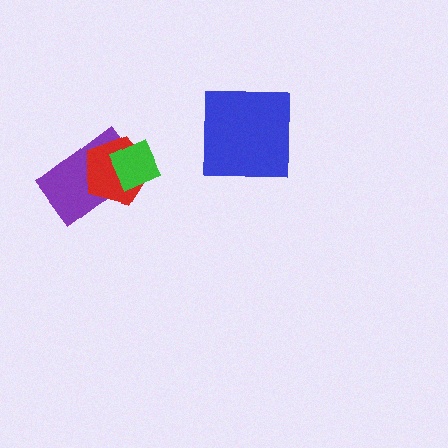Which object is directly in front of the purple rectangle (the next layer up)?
The red pentagon is directly in front of the purple rectangle.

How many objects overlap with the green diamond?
2 objects overlap with the green diamond.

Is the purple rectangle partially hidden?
Yes, it is partially covered by another shape.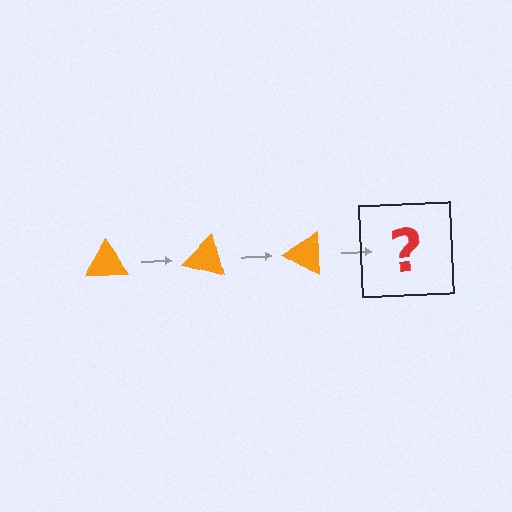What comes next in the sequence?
The next element should be an orange triangle rotated 45 degrees.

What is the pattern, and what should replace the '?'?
The pattern is that the triangle rotates 15 degrees each step. The '?' should be an orange triangle rotated 45 degrees.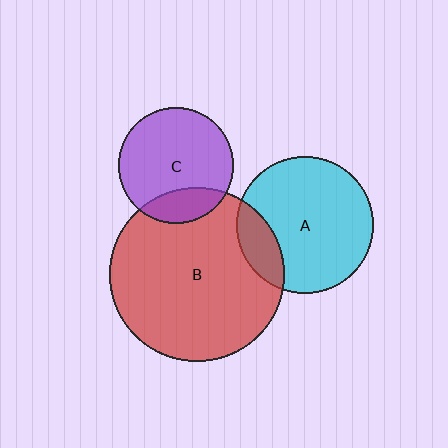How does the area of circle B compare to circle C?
Approximately 2.3 times.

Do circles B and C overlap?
Yes.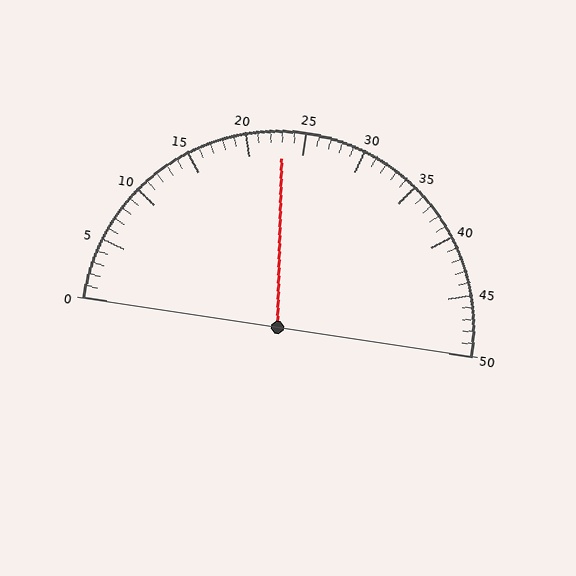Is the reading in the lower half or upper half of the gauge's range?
The reading is in the lower half of the range (0 to 50).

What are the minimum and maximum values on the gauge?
The gauge ranges from 0 to 50.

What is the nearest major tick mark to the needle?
The nearest major tick mark is 25.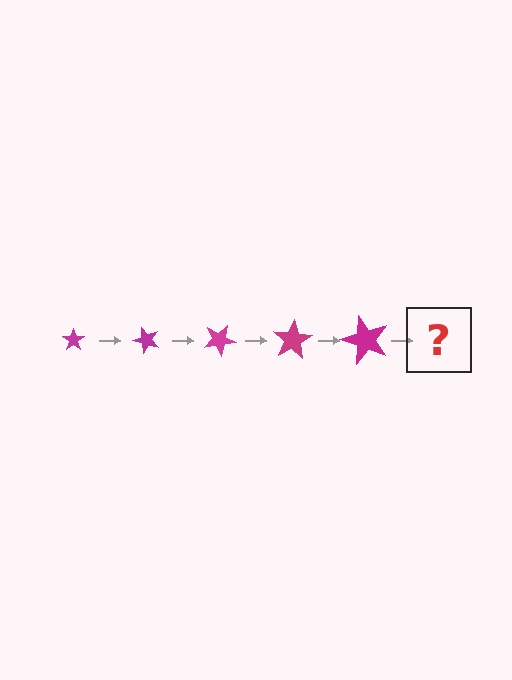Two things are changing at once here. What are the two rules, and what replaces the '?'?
The two rules are that the star grows larger each step and it rotates 50 degrees each step. The '?' should be a star, larger than the previous one and rotated 250 degrees from the start.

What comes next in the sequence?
The next element should be a star, larger than the previous one and rotated 250 degrees from the start.